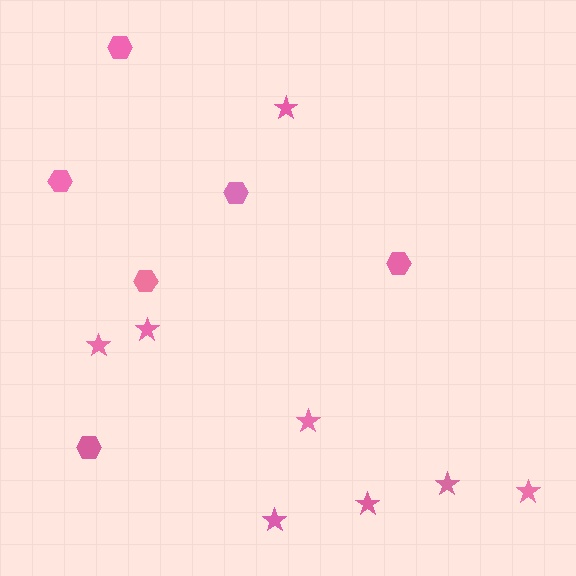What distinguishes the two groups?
There are 2 groups: one group of stars (8) and one group of hexagons (6).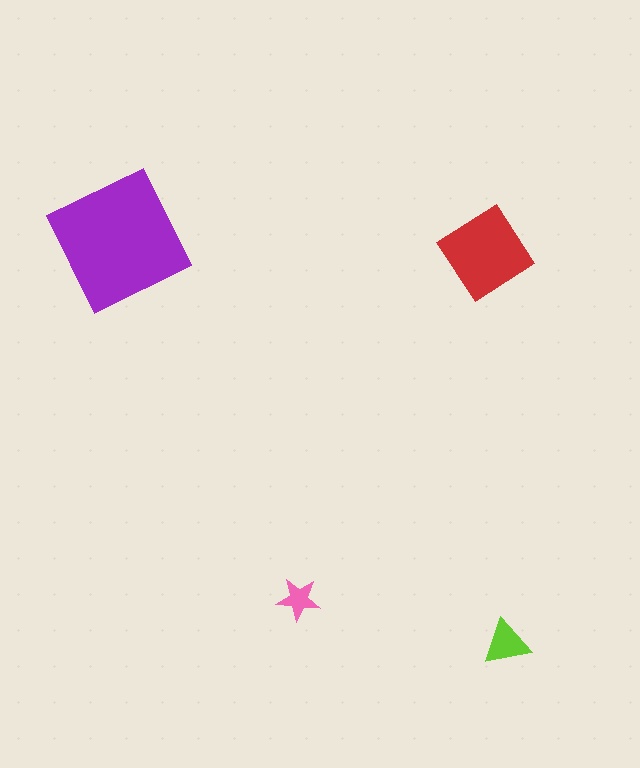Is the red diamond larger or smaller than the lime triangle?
Larger.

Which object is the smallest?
The pink star.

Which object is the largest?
The purple square.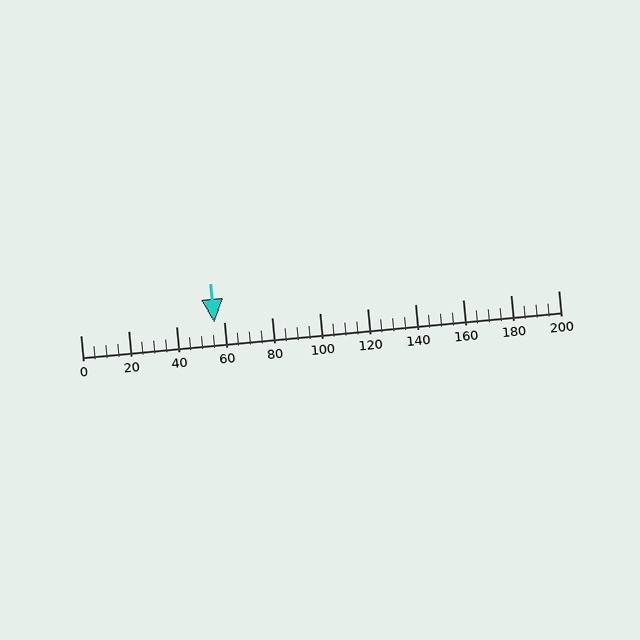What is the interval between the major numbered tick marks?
The major tick marks are spaced 20 units apart.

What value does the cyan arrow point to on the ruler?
The cyan arrow points to approximately 56.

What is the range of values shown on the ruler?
The ruler shows values from 0 to 200.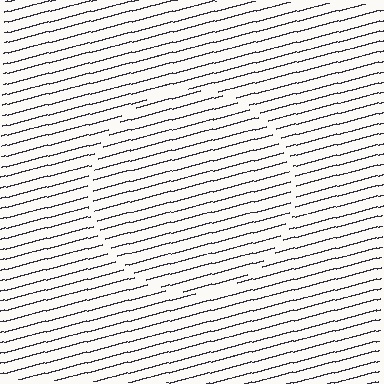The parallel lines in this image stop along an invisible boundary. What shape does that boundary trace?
An illusory circle. The interior of the shape contains the same grating, shifted by half a period — the contour is defined by the phase discontinuity where line-ends from the inner and outer gratings abut.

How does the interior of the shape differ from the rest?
The interior of the shape contains the same grating, shifted by half a period — the contour is defined by the phase discontinuity where line-ends from the inner and outer gratings abut.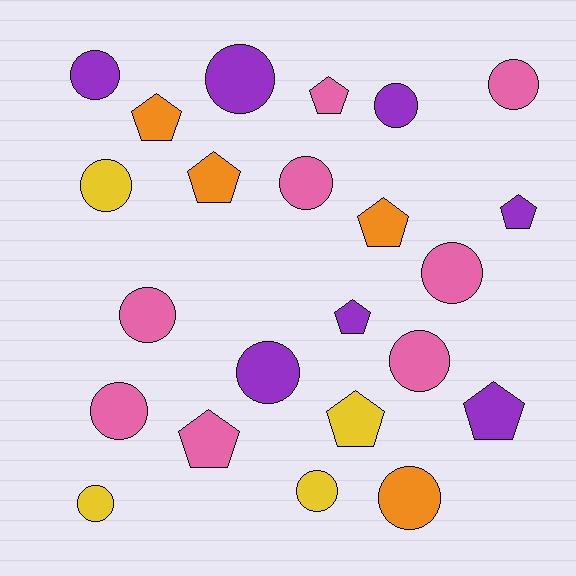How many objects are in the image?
There are 23 objects.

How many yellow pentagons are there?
There is 1 yellow pentagon.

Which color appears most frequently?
Pink, with 8 objects.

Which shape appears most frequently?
Circle, with 14 objects.